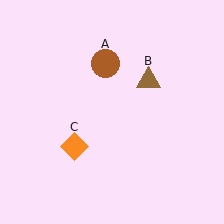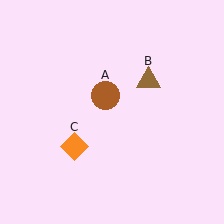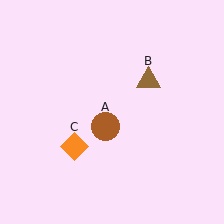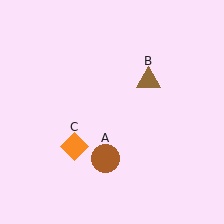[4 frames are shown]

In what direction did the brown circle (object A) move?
The brown circle (object A) moved down.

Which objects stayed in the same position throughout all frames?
Brown triangle (object B) and orange diamond (object C) remained stationary.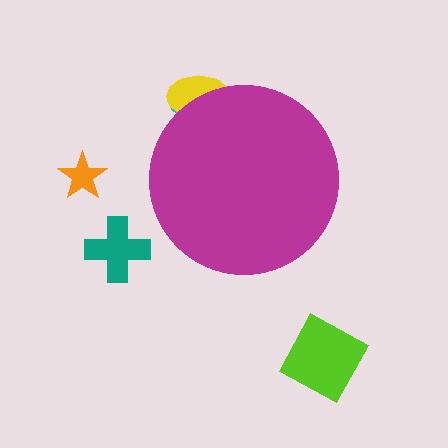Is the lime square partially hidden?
No, the lime square is fully visible.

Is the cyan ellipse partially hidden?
Yes, the cyan ellipse is partially hidden behind the magenta circle.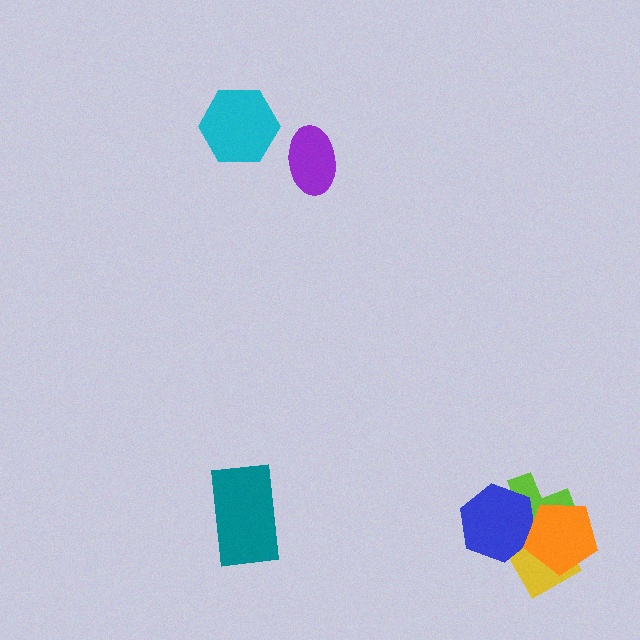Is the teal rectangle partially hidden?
No, no other shape covers it.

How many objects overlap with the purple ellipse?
0 objects overlap with the purple ellipse.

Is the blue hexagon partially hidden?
Yes, it is partially covered by another shape.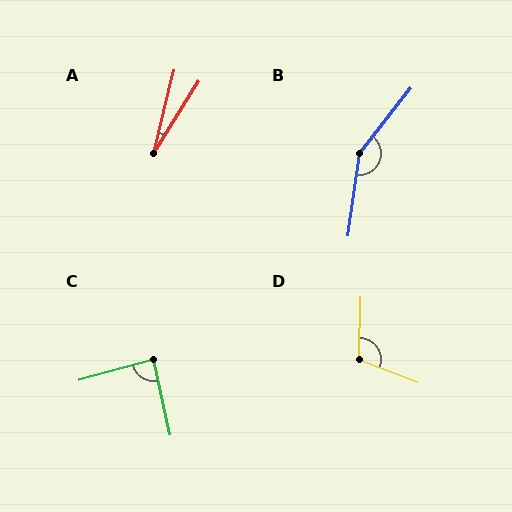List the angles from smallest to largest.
A (18°), C (87°), D (109°), B (150°).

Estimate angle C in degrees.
Approximately 87 degrees.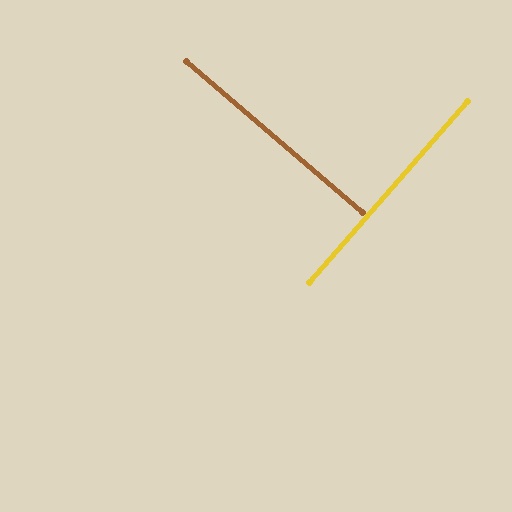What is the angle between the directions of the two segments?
Approximately 89 degrees.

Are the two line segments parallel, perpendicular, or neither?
Perpendicular — they meet at approximately 89°.